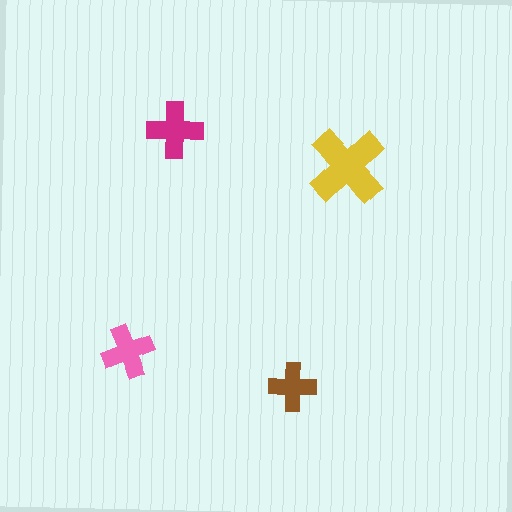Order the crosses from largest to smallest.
the yellow one, the magenta one, the pink one, the brown one.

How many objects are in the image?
There are 4 objects in the image.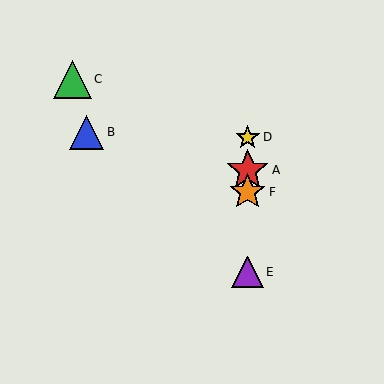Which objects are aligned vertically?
Objects A, D, E, F are aligned vertically.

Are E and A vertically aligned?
Yes, both are at x≈248.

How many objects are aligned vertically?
4 objects (A, D, E, F) are aligned vertically.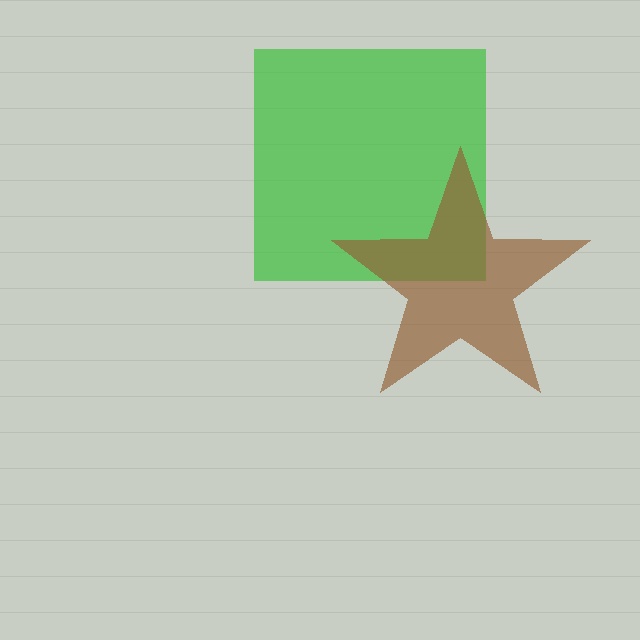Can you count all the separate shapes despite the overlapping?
Yes, there are 2 separate shapes.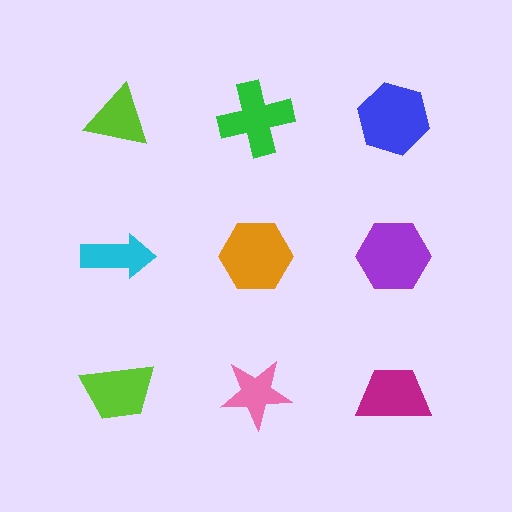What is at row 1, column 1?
A lime triangle.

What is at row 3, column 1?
A lime trapezoid.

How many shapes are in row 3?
3 shapes.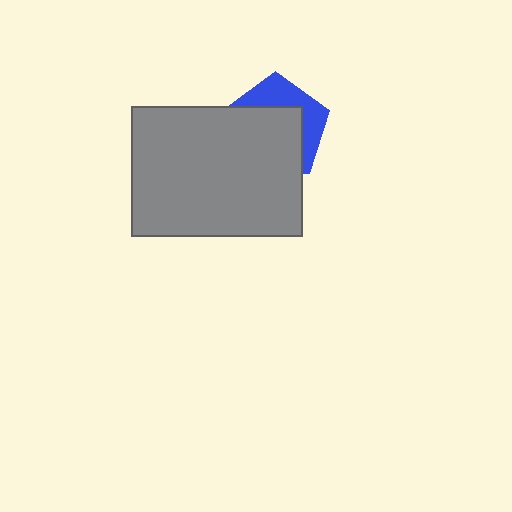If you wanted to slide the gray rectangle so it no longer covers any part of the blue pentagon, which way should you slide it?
Slide it toward the lower-left — that is the most direct way to separate the two shapes.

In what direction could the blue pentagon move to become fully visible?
The blue pentagon could move toward the upper-right. That would shift it out from behind the gray rectangle entirely.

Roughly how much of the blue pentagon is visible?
A small part of it is visible (roughly 36%).